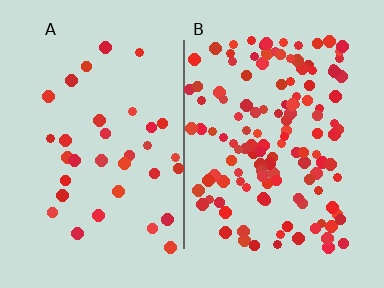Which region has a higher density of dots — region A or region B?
B (the right).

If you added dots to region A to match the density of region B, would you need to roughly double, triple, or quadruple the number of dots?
Approximately triple.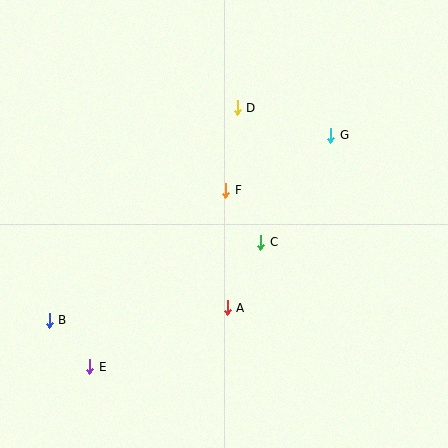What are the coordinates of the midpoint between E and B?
The midpoint between E and B is at (70, 344).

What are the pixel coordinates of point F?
Point F is at (226, 190).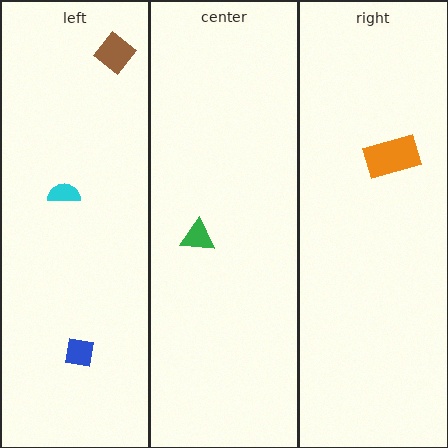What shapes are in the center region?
The green triangle.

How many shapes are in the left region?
3.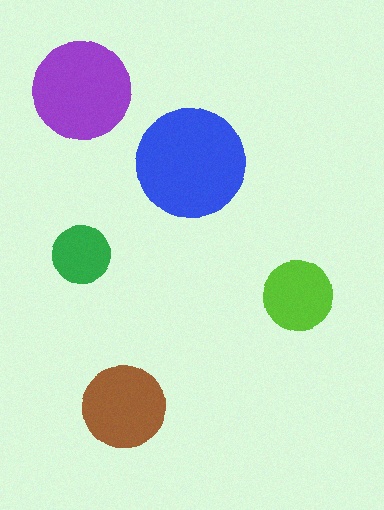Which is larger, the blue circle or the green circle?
The blue one.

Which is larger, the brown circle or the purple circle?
The purple one.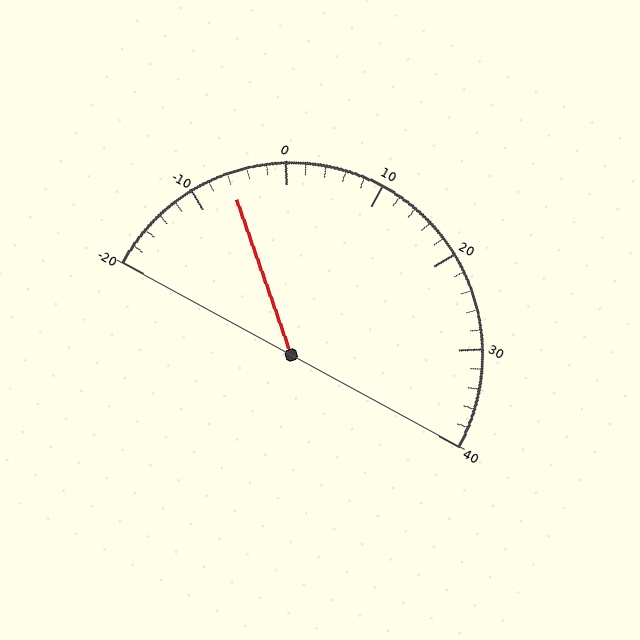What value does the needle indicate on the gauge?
The needle indicates approximately -6.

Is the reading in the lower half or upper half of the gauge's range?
The reading is in the lower half of the range (-20 to 40).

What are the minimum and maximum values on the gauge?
The gauge ranges from -20 to 40.